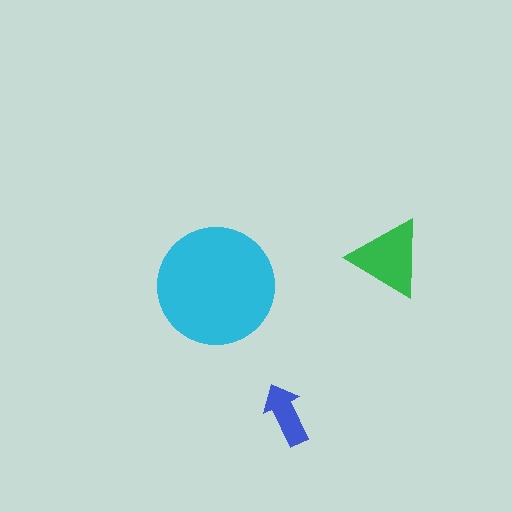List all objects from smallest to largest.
The blue arrow, the green triangle, the cyan circle.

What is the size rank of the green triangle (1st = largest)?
2nd.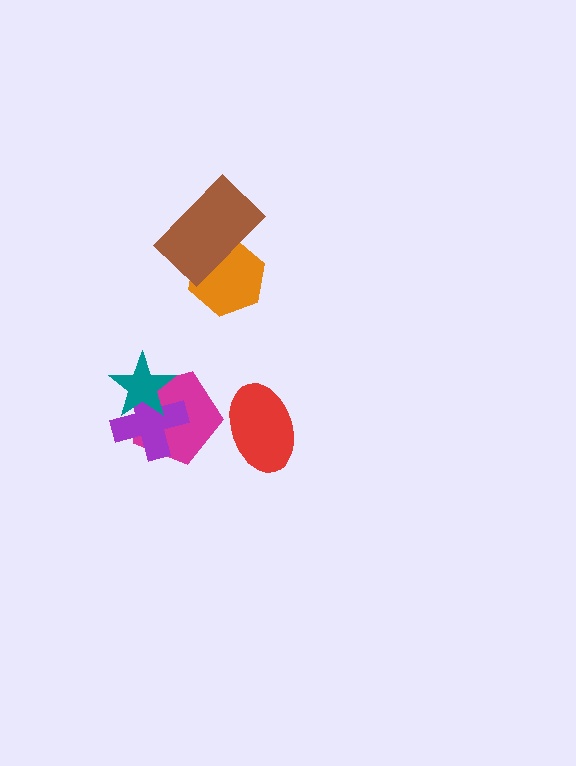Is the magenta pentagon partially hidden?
Yes, it is partially covered by another shape.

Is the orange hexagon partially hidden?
Yes, it is partially covered by another shape.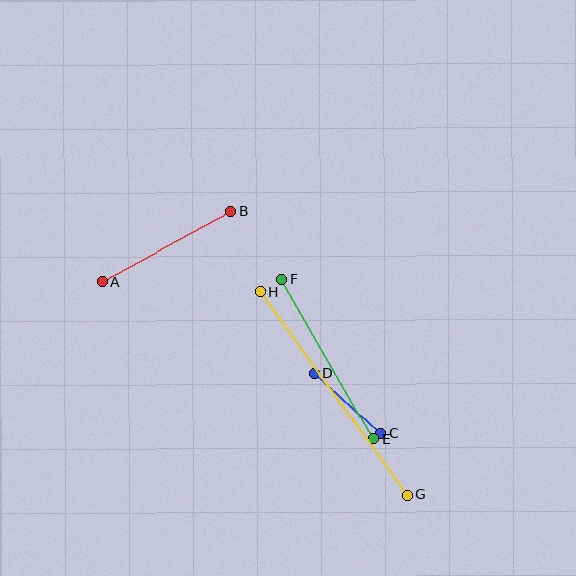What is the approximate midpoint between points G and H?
The midpoint is at approximately (333, 393) pixels.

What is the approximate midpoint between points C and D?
The midpoint is at approximately (347, 403) pixels.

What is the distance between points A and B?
The distance is approximately 146 pixels.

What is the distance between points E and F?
The distance is approximately 183 pixels.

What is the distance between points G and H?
The distance is approximately 251 pixels.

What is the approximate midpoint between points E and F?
The midpoint is at approximately (328, 359) pixels.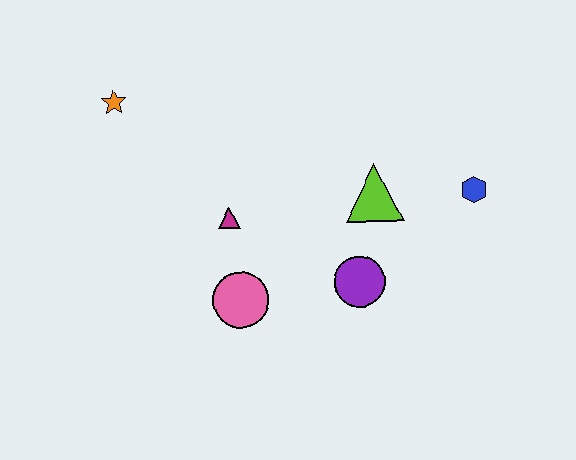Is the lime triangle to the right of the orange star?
Yes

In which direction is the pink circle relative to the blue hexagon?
The pink circle is to the left of the blue hexagon.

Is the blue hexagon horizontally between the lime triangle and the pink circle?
No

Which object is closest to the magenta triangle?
The pink circle is closest to the magenta triangle.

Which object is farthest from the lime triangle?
The orange star is farthest from the lime triangle.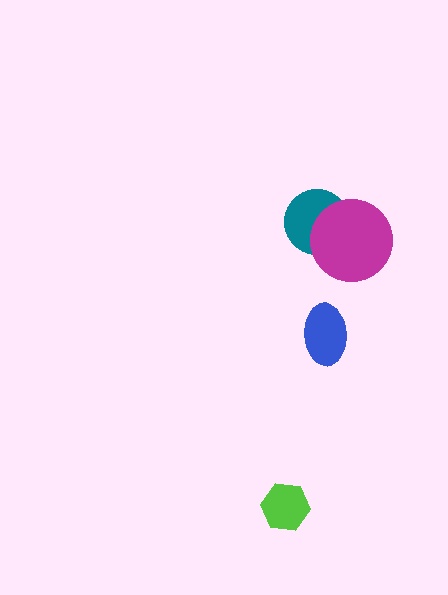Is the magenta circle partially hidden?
No, no other shape covers it.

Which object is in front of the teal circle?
The magenta circle is in front of the teal circle.